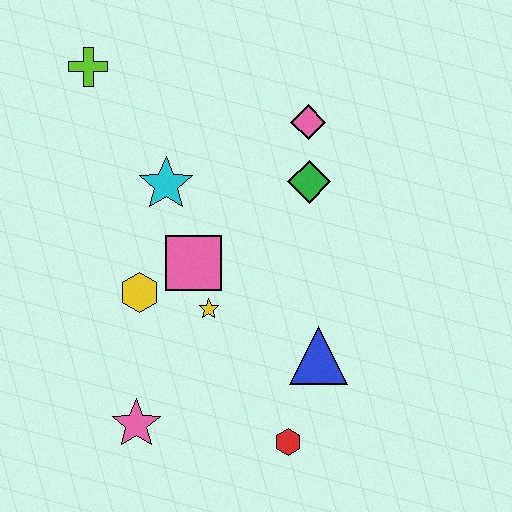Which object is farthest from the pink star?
The lime cross is farthest from the pink star.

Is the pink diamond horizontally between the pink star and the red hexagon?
No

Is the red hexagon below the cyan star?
Yes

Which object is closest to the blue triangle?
The red hexagon is closest to the blue triangle.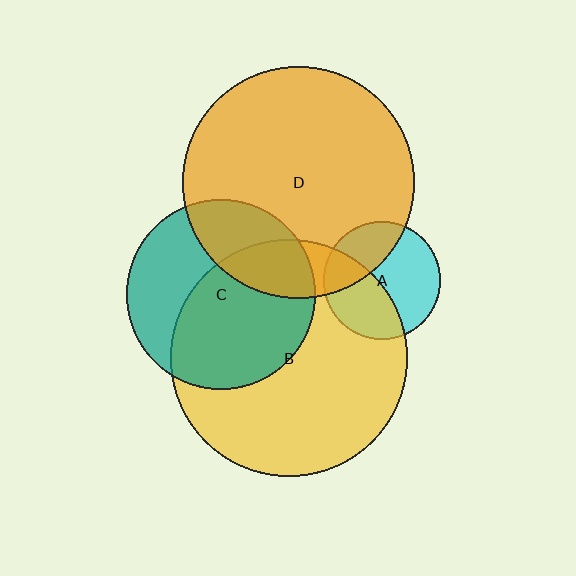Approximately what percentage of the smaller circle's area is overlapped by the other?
Approximately 15%.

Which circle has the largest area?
Circle B (yellow).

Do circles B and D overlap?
Yes.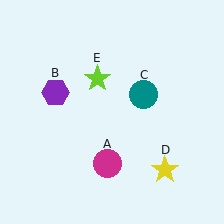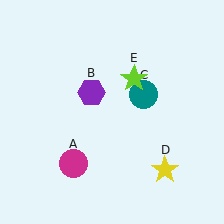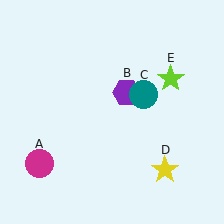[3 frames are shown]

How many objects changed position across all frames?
3 objects changed position: magenta circle (object A), purple hexagon (object B), lime star (object E).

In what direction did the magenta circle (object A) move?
The magenta circle (object A) moved left.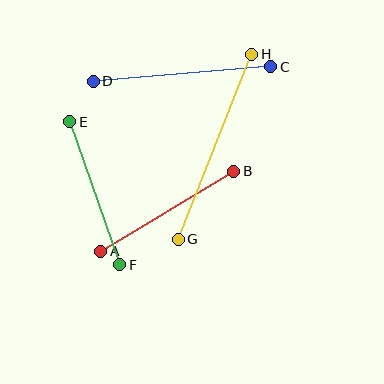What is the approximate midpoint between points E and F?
The midpoint is at approximately (95, 193) pixels.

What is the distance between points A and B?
The distance is approximately 155 pixels.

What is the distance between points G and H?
The distance is approximately 199 pixels.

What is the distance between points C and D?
The distance is approximately 178 pixels.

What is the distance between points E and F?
The distance is approximately 152 pixels.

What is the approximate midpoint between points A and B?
The midpoint is at approximately (167, 211) pixels.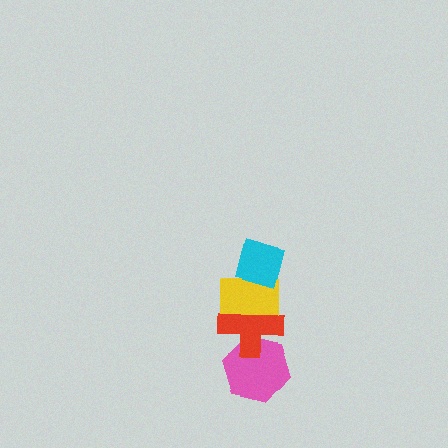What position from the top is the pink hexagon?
The pink hexagon is 4th from the top.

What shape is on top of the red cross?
The yellow rectangle is on top of the red cross.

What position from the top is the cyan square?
The cyan square is 1st from the top.